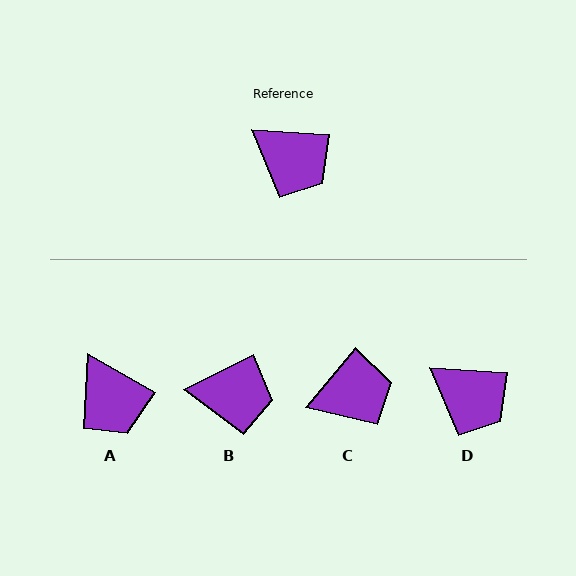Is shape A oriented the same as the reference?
No, it is off by about 26 degrees.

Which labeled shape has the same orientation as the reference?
D.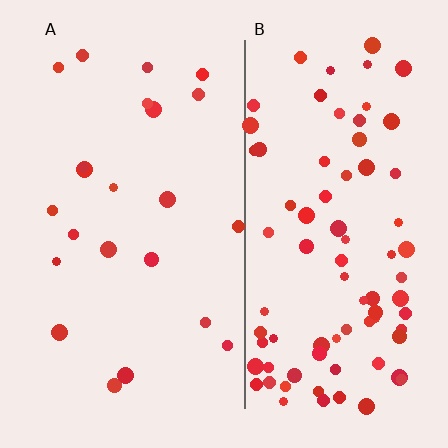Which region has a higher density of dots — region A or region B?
B (the right).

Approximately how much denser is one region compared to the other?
Approximately 3.7× — region B over region A.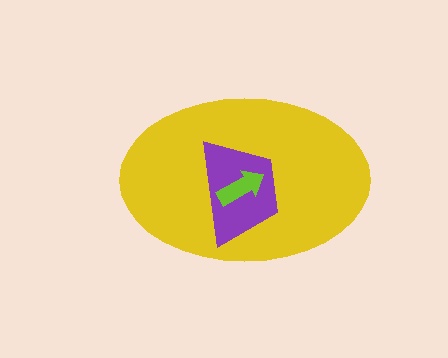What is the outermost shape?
The yellow ellipse.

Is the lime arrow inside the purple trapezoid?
Yes.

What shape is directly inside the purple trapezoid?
The lime arrow.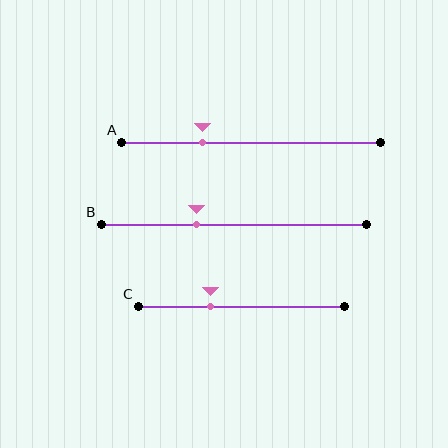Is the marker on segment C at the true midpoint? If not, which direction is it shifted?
No, the marker on segment C is shifted to the left by about 15% of the segment length.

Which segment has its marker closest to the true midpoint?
Segment B has its marker closest to the true midpoint.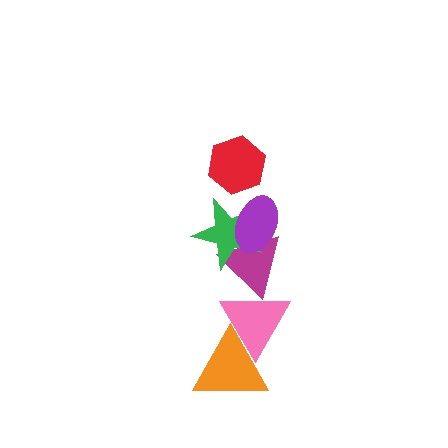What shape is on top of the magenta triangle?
The green star is on top of the magenta triangle.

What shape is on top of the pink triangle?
The magenta triangle is on top of the pink triangle.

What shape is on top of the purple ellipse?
The red hexagon is on top of the purple ellipse.